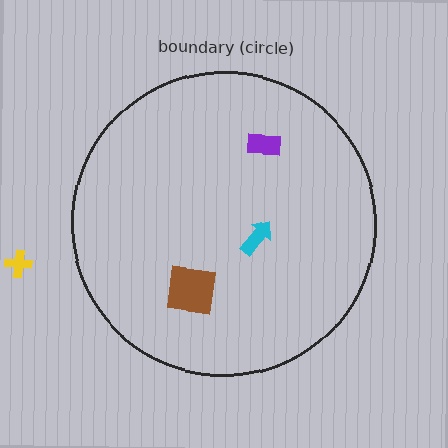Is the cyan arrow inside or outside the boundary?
Inside.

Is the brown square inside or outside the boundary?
Inside.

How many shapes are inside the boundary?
3 inside, 1 outside.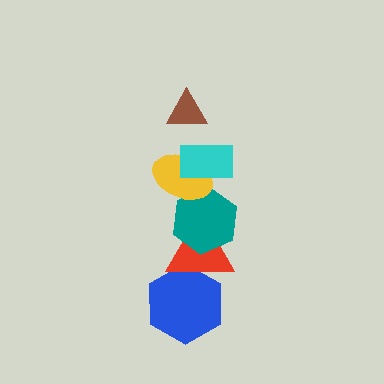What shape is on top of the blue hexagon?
The red triangle is on top of the blue hexagon.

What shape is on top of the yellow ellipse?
The cyan rectangle is on top of the yellow ellipse.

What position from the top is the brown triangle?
The brown triangle is 1st from the top.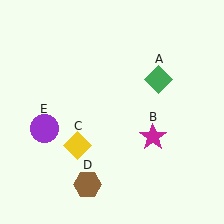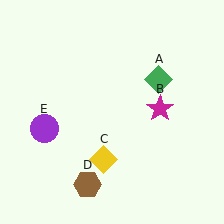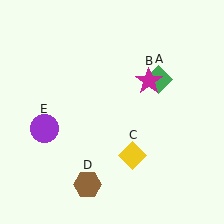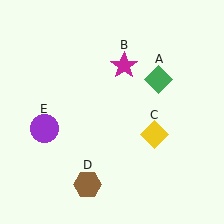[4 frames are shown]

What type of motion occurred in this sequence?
The magenta star (object B), yellow diamond (object C) rotated counterclockwise around the center of the scene.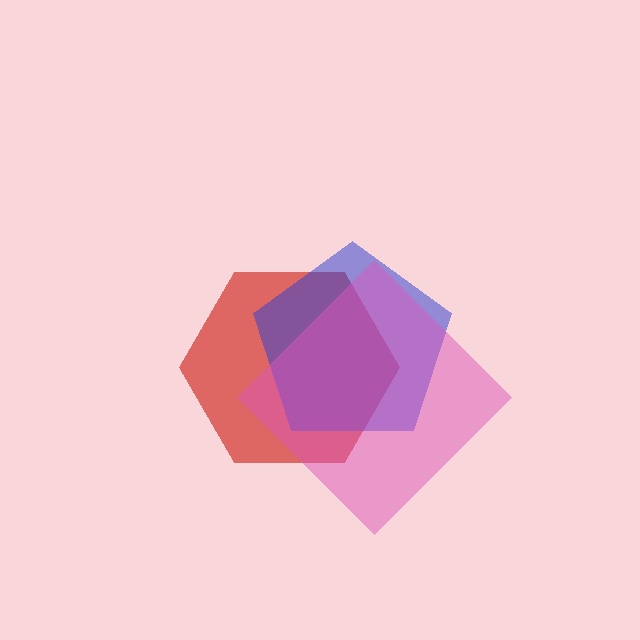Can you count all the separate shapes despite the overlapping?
Yes, there are 3 separate shapes.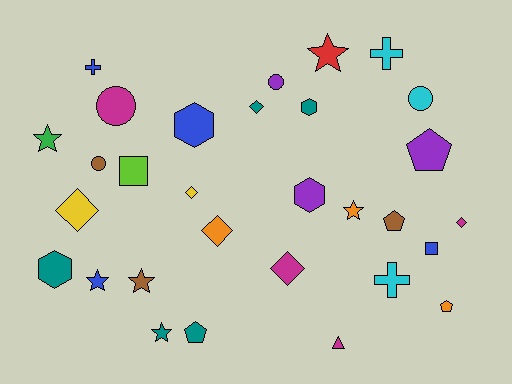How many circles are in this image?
There are 4 circles.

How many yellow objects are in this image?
There are 2 yellow objects.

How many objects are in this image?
There are 30 objects.